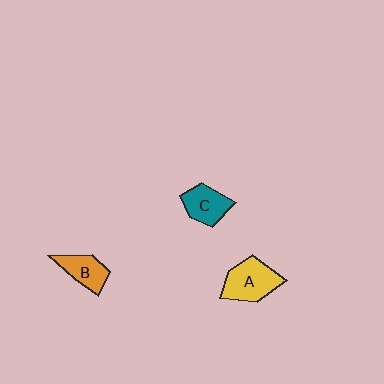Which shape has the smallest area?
Shape B (orange).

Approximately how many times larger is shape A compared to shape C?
Approximately 1.3 times.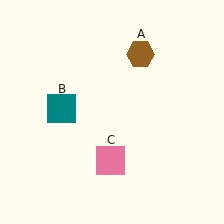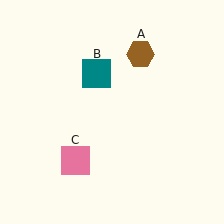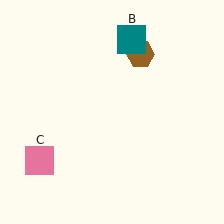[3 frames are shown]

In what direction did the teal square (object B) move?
The teal square (object B) moved up and to the right.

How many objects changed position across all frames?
2 objects changed position: teal square (object B), pink square (object C).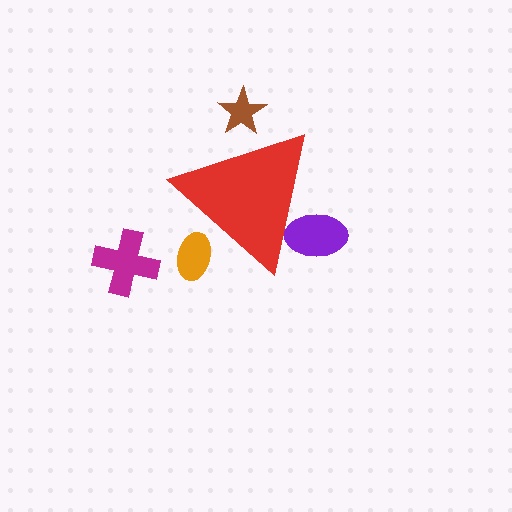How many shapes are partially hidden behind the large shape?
3 shapes are partially hidden.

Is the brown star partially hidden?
Yes, the brown star is partially hidden behind the red triangle.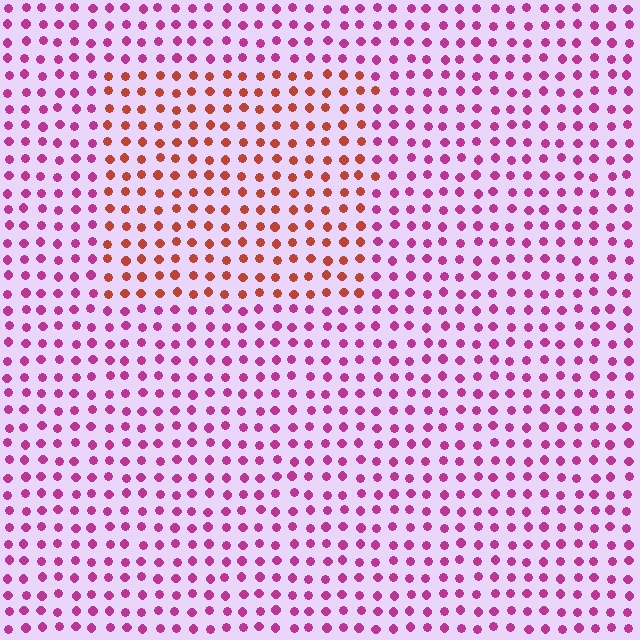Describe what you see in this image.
The image is filled with small magenta elements in a uniform arrangement. A rectangle-shaped region is visible where the elements are tinted to a slightly different hue, forming a subtle color boundary.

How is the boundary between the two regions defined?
The boundary is defined purely by a slight shift in hue (about 48 degrees). Spacing, size, and orientation are identical on both sides.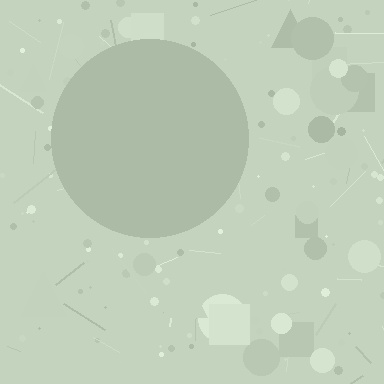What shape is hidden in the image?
A circle is hidden in the image.